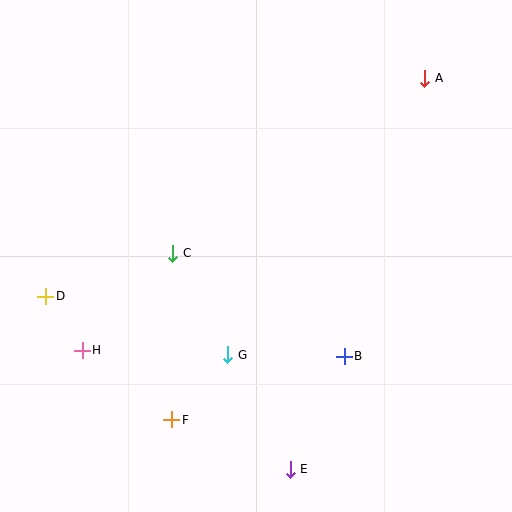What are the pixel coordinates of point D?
Point D is at (46, 296).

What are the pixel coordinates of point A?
Point A is at (425, 78).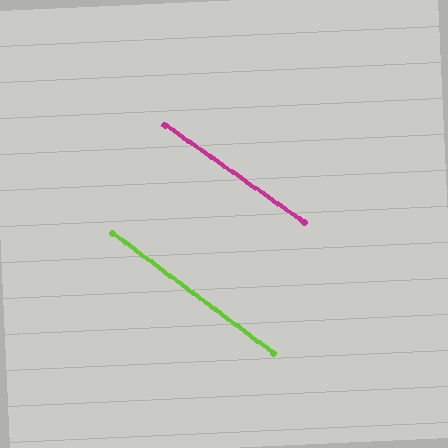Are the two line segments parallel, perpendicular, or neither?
Parallel — their directions differ by only 1.6°.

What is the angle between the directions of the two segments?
Approximately 2 degrees.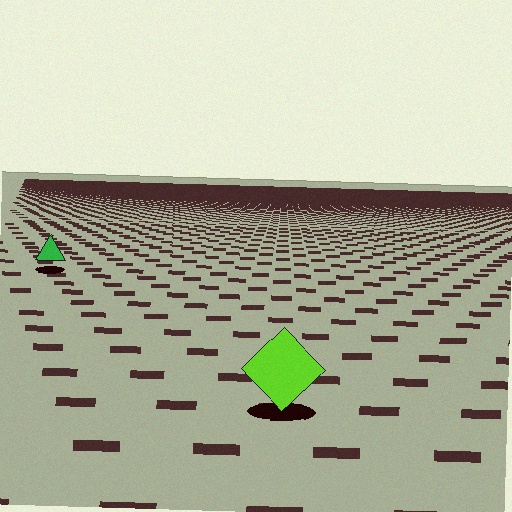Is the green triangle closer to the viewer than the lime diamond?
No. The lime diamond is closer — you can tell from the texture gradient: the ground texture is coarser near it.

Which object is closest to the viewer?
The lime diamond is closest. The texture marks near it are larger and more spread out.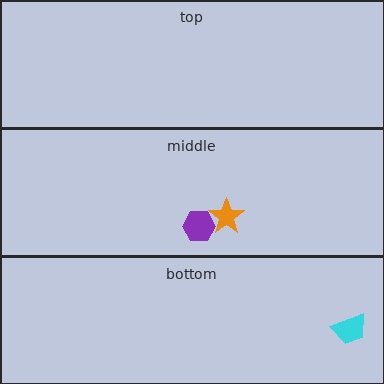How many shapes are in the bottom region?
1.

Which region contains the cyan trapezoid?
The bottom region.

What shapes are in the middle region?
The purple hexagon, the orange star.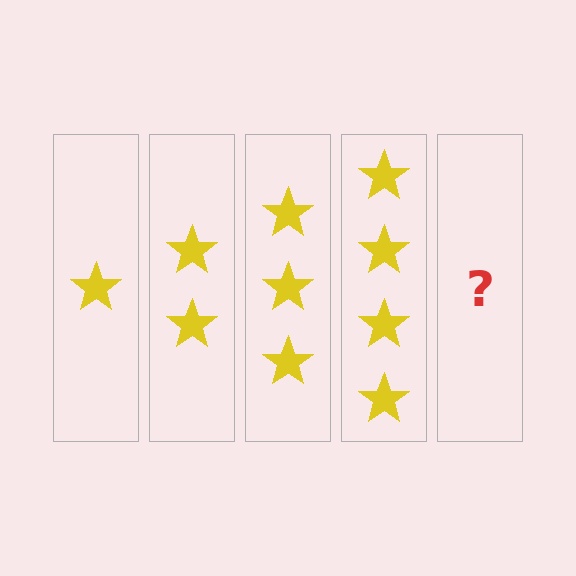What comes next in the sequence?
The next element should be 5 stars.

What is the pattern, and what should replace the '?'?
The pattern is that each step adds one more star. The '?' should be 5 stars.